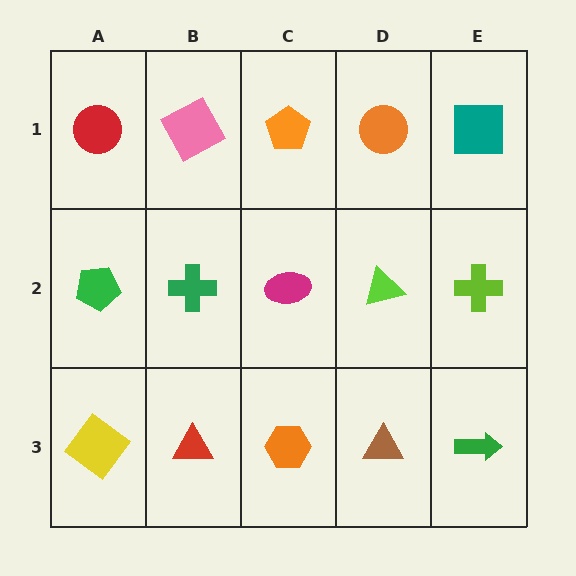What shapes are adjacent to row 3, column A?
A green pentagon (row 2, column A), a red triangle (row 3, column B).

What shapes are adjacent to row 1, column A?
A green pentagon (row 2, column A), a pink square (row 1, column B).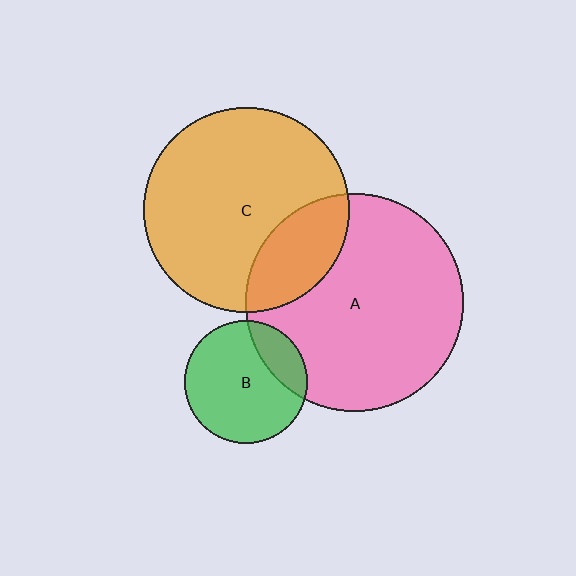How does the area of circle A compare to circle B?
Approximately 3.1 times.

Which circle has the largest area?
Circle A (pink).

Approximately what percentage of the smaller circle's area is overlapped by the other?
Approximately 25%.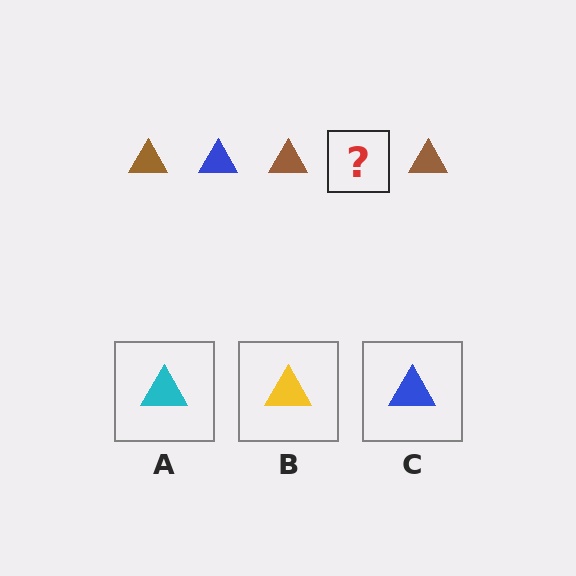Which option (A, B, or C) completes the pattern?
C.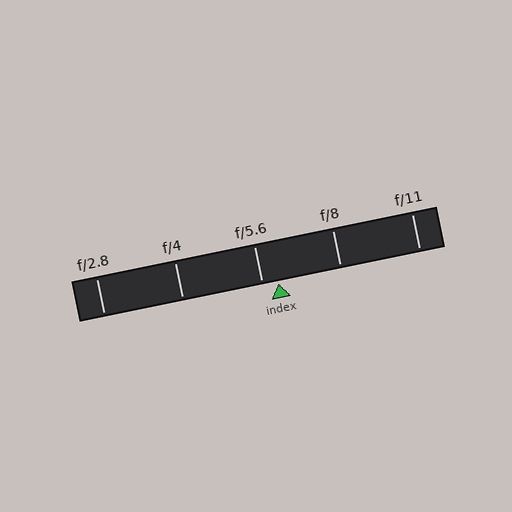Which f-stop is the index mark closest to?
The index mark is closest to f/5.6.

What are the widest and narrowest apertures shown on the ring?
The widest aperture shown is f/2.8 and the narrowest is f/11.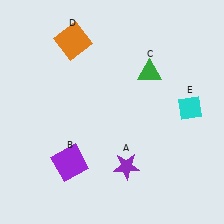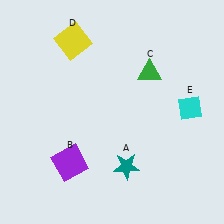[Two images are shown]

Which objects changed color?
A changed from purple to teal. D changed from orange to yellow.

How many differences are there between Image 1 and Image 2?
There are 2 differences between the two images.